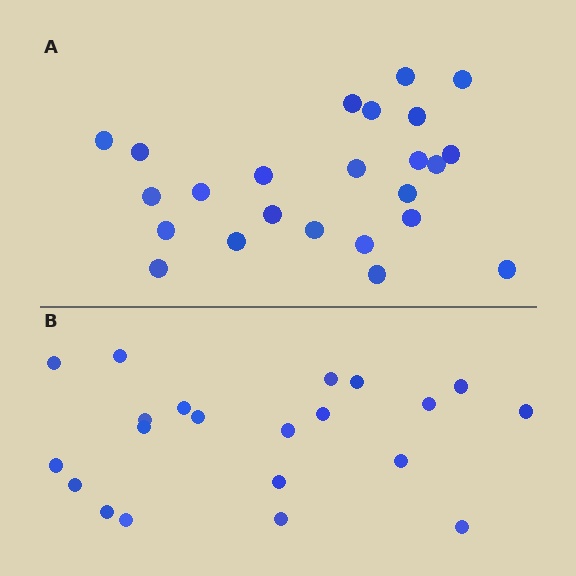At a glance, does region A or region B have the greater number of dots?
Region A (the top region) has more dots.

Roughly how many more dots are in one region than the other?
Region A has just a few more — roughly 2 or 3 more dots than region B.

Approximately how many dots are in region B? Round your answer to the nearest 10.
About 20 dots. (The exact count is 21, which rounds to 20.)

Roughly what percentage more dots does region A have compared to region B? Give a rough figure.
About 15% more.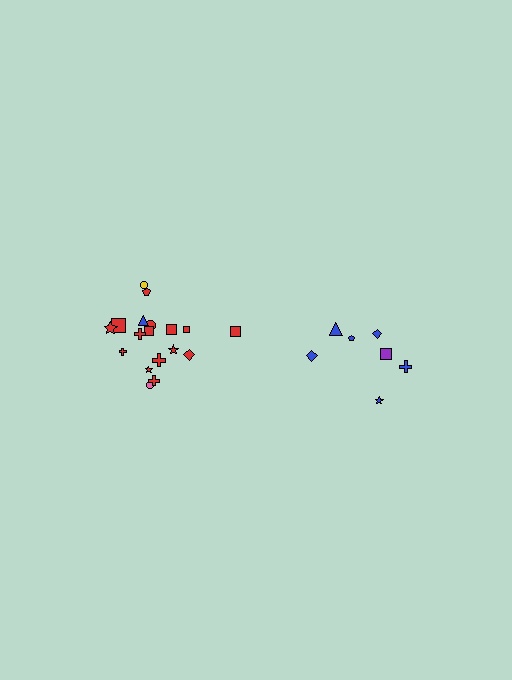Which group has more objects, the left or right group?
The left group.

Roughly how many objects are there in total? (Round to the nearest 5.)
Roughly 25 objects in total.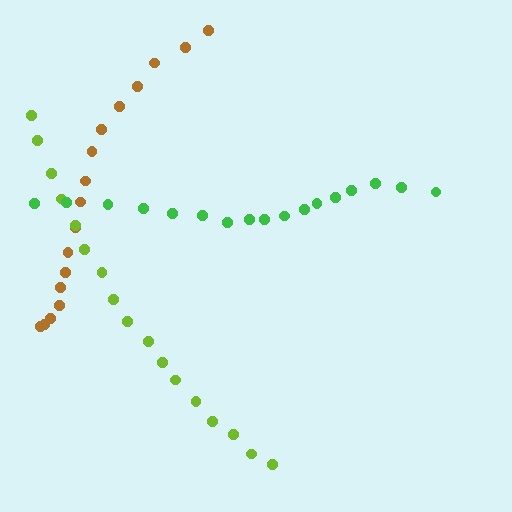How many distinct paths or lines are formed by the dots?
There are 3 distinct paths.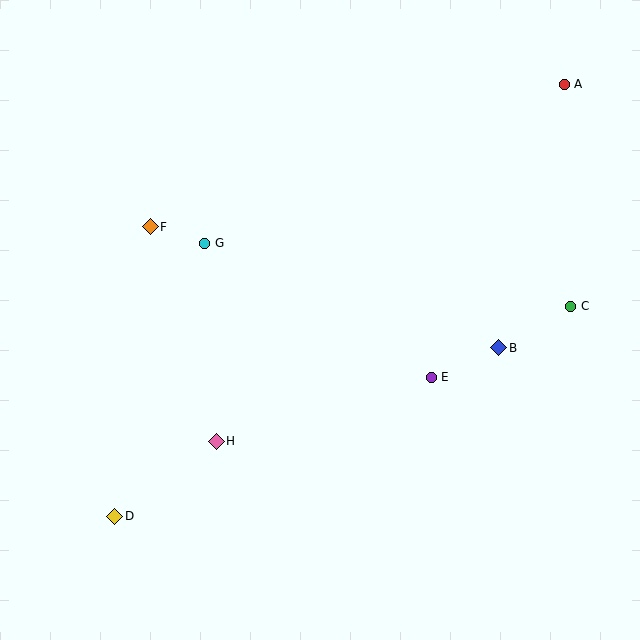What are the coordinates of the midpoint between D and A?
The midpoint between D and A is at (340, 300).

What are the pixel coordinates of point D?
Point D is at (115, 516).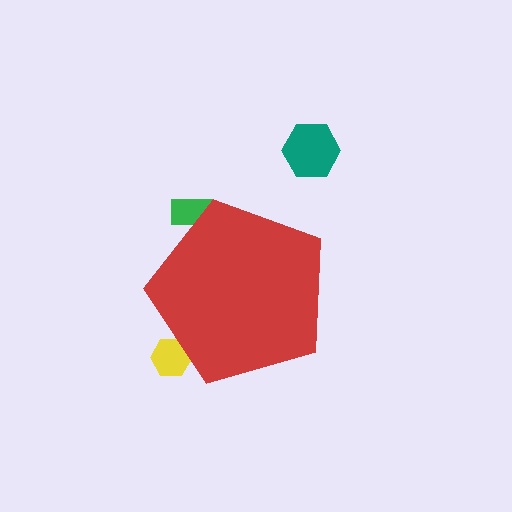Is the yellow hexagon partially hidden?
Yes, the yellow hexagon is partially hidden behind the red pentagon.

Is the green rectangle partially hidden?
Yes, the green rectangle is partially hidden behind the red pentagon.